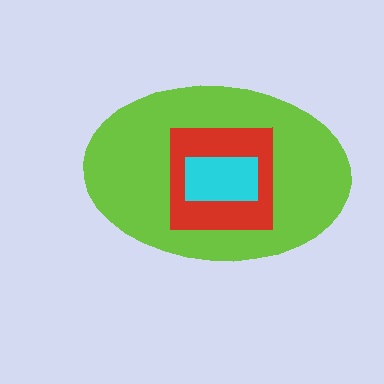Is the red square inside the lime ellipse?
Yes.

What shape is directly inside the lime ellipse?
The red square.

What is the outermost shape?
The lime ellipse.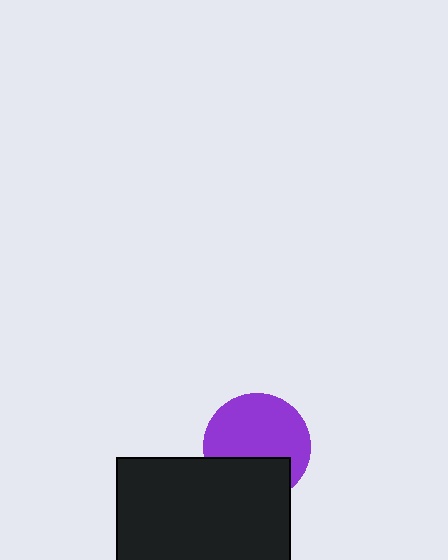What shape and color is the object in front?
The object in front is a black rectangle.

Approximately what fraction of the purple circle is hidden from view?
Roughly 34% of the purple circle is hidden behind the black rectangle.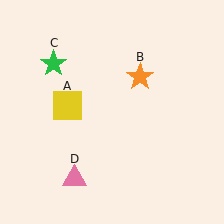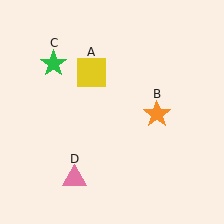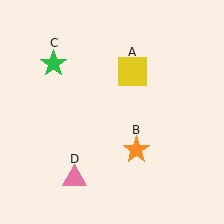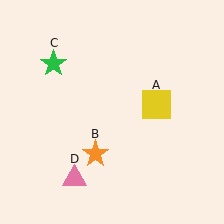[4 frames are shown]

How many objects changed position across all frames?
2 objects changed position: yellow square (object A), orange star (object B).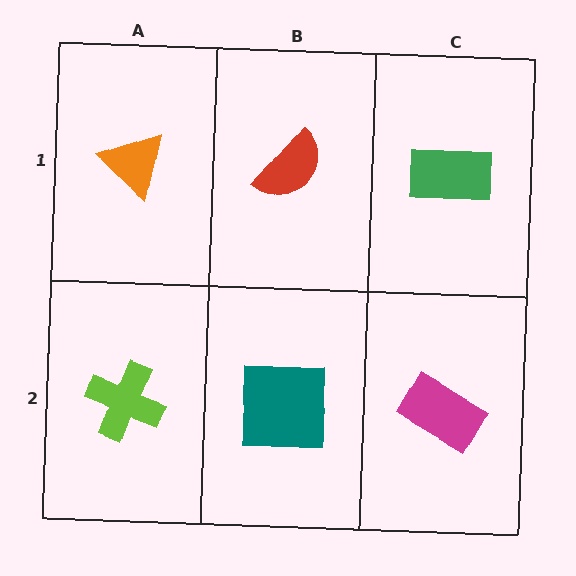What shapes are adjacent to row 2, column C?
A green rectangle (row 1, column C), a teal square (row 2, column B).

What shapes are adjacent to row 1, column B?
A teal square (row 2, column B), an orange triangle (row 1, column A), a green rectangle (row 1, column C).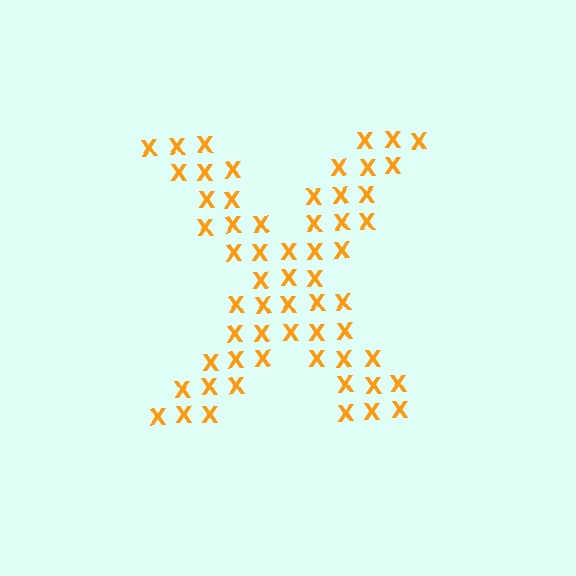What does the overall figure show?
The overall figure shows the letter X.